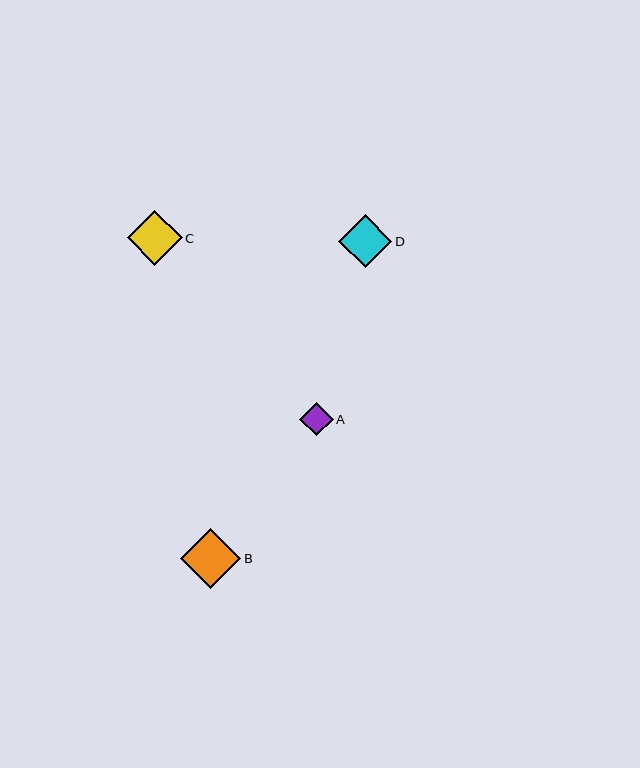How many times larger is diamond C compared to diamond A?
Diamond C is approximately 1.6 times the size of diamond A.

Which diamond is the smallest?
Diamond A is the smallest with a size of approximately 33 pixels.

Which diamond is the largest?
Diamond B is the largest with a size of approximately 60 pixels.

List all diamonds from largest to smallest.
From largest to smallest: B, C, D, A.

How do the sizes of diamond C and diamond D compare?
Diamond C and diamond D are approximately the same size.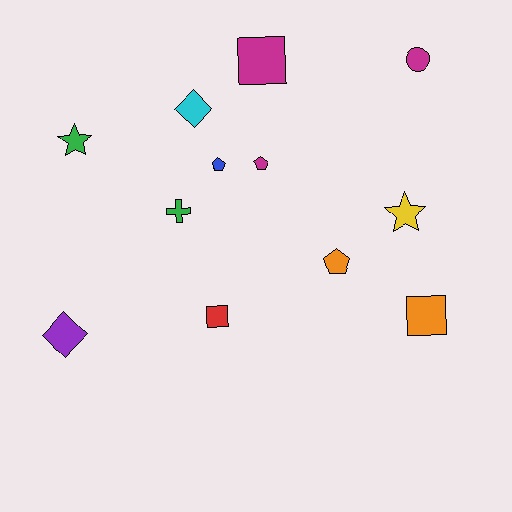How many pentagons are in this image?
There are 3 pentagons.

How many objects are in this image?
There are 12 objects.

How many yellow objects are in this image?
There is 1 yellow object.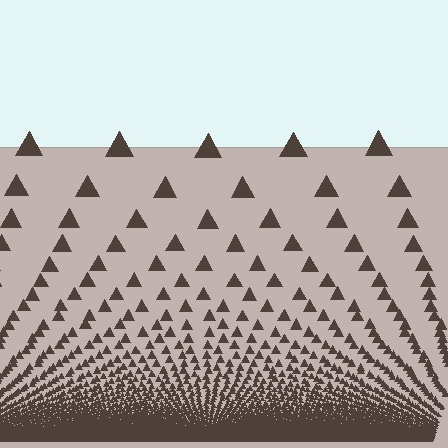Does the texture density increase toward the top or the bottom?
Density increases toward the bottom.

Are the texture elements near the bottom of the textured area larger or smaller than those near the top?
Smaller. The gradient is inverted — elements near the bottom are smaller and denser.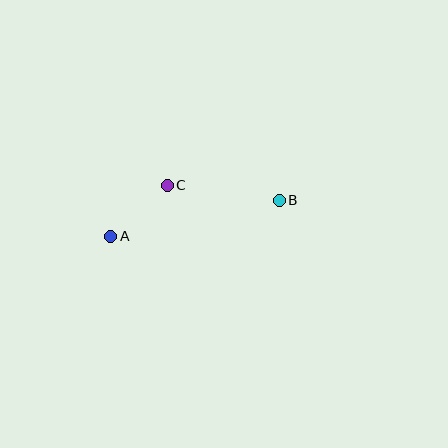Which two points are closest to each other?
Points A and C are closest to each other.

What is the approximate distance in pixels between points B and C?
The distance between B and C is approximately 113 pixels.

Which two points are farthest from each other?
Points A and B are farthest from each other.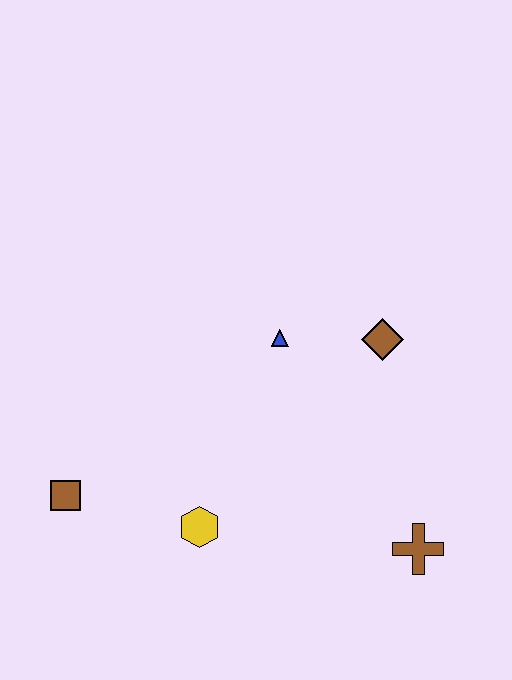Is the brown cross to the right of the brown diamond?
Yes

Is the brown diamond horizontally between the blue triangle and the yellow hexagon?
No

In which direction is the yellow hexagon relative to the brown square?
The yellow hexagon is to the right of the brown square.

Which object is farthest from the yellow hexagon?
The brown diamond is farthest from the yellow hexagon.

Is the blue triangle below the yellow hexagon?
No